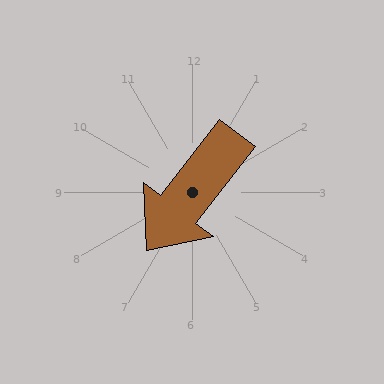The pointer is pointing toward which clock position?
Roughly 7 o'clock.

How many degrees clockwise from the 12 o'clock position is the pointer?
Approximately 218 degrees.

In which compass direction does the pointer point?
Southwest.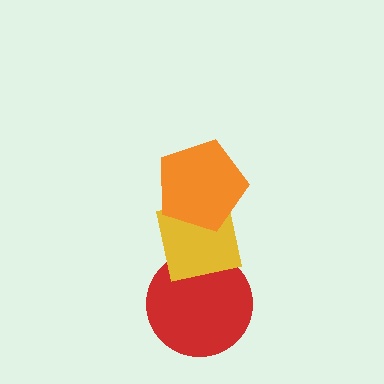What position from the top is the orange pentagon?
The orange pentagon is 1st from the top.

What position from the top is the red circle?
The red circle is 3rd from the top.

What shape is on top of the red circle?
The yellow square is on top of the red circle.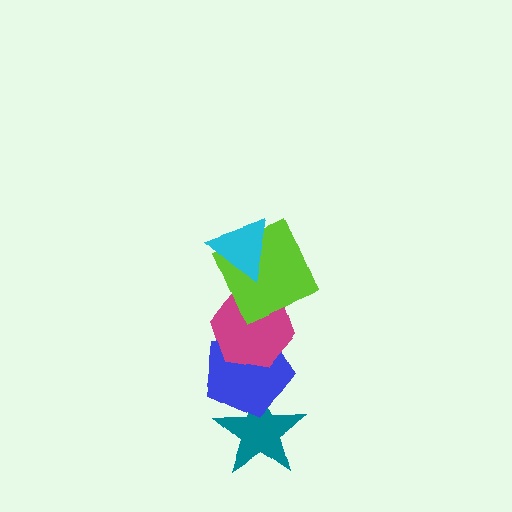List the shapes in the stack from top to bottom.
From top to bottom: the cyan triangle, the lime square, the magenta hexagon, the blue pentagon, the teal star.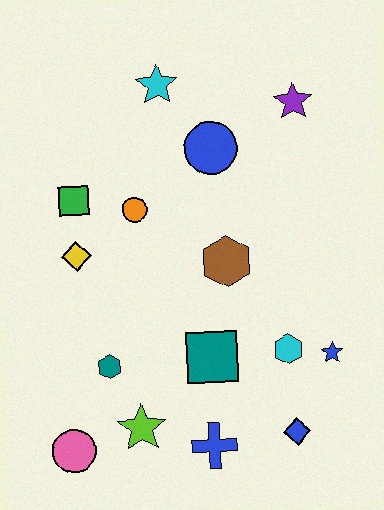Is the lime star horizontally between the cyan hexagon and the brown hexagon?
No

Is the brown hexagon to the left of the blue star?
Yes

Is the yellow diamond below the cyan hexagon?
No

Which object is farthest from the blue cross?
The cyan star is farthest from the blue cross.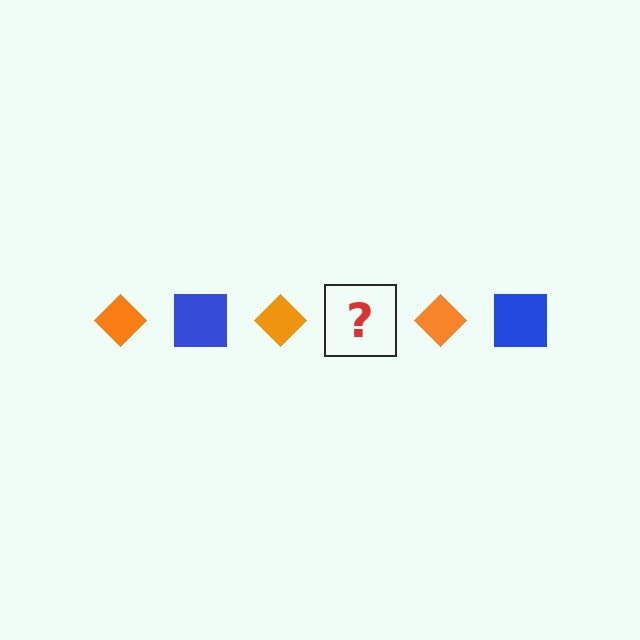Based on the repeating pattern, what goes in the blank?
The blank should be a blue square.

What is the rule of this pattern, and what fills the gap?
The rule is that the pattern alternates between orange diamond and blue square. The gap should be filled with a blue square.